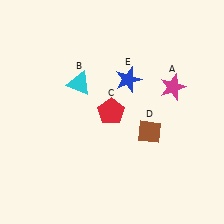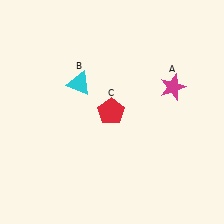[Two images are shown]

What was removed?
The brown diamond (D), the blue star (E) were removed in Image 2.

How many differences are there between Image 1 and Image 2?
There are 2 differences between the two images.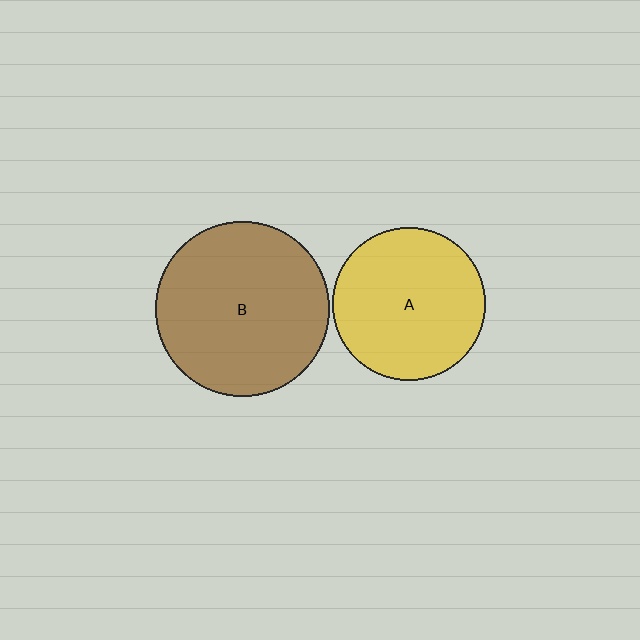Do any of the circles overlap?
No, none of the circles overlap.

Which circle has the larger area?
Circle B (brown).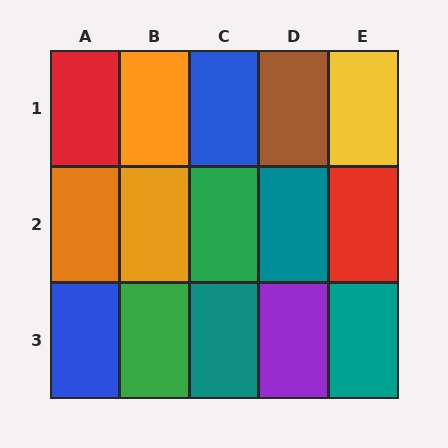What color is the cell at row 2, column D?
Teal.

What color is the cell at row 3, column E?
Teal.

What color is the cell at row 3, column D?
Purple.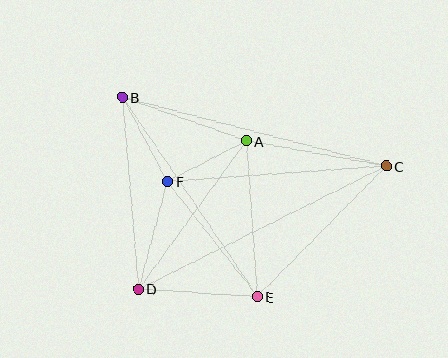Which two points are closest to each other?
Points A and F are closest to each other.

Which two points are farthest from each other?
Points C and D are farthest from each other.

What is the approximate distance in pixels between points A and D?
The distance between A and D is approximately 183 pixels.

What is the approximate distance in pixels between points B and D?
The distance between B and D is approximately 192 pixels.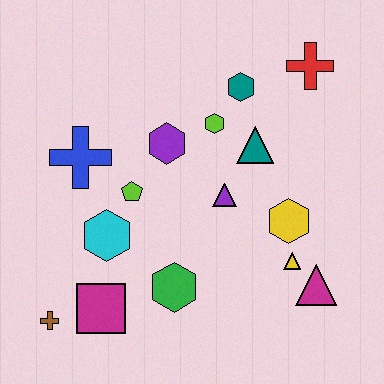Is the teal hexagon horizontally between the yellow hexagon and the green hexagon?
Yes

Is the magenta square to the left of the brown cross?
No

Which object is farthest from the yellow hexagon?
The brown cross is farthest from the yellow hexagon.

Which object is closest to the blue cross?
The lime pentagon is closest to the blue cross.